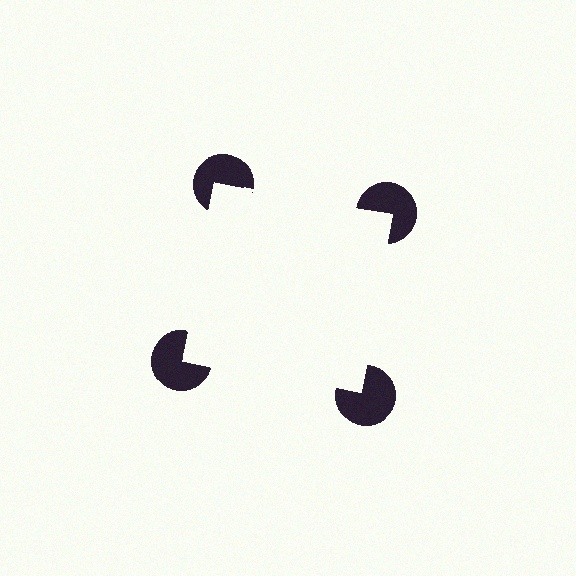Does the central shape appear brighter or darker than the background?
It typically appears slightly brighter than the background, even though no actual brightness change is drawn.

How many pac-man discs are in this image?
There are 4 — one at each vertex of the illusory square.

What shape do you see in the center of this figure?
An illusory square — its edges are inferred from the aligned wedge cuts in the pac-man discs, not physically drawn.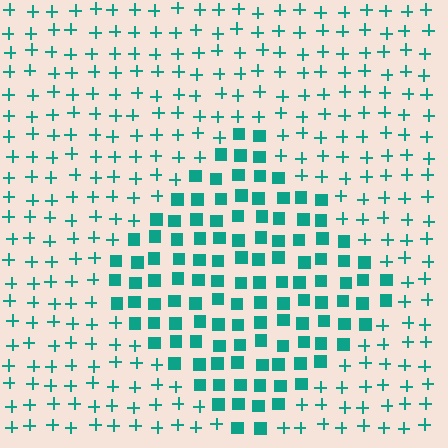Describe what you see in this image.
The image is filled with small teal elements arranged in a uniform grid. A diamond-shaped region contains squares, while the surrounding area contains plus signs. The boundary is defined purely by the change in element shape.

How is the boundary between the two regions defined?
The boundary is defined by a change in element shape: squares inside vs. plus signs outside. All elements share the same color and spacing.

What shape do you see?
I see a diamond.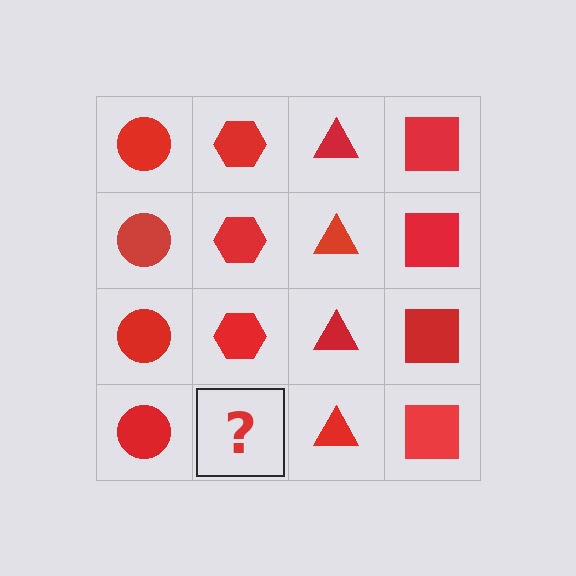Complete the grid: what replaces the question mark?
The question mark should be replaced with a red hexagon.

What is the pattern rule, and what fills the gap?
The rule is that each column has a consistent shape. The gap should be filled with a red hexagon.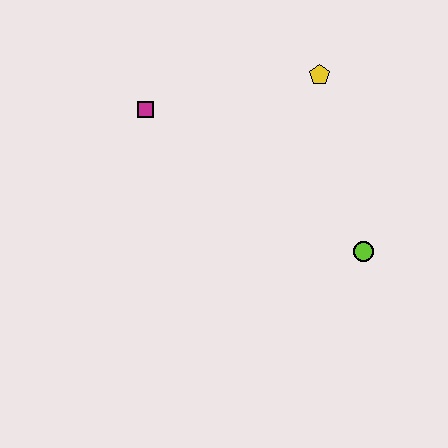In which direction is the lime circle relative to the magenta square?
The lime circle is to the right of the magenta square.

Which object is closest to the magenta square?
The yellow pentagon is closest to the magenta square.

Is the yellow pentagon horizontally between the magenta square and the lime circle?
Yes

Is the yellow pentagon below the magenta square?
No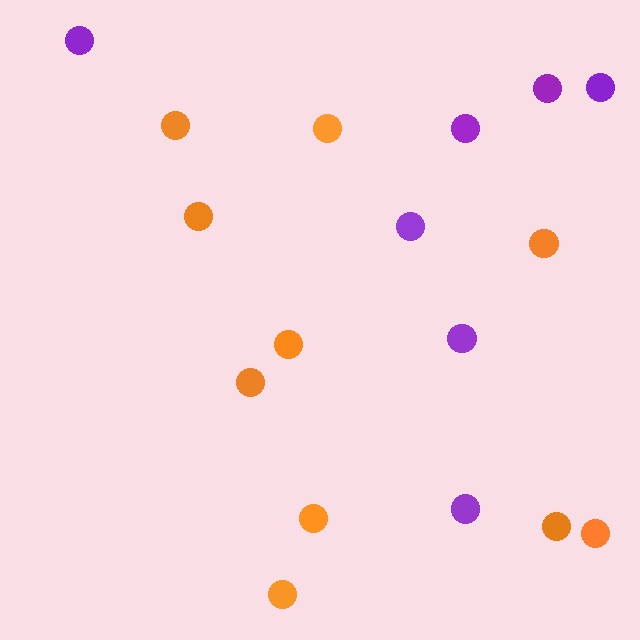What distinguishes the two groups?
There are 2 groups: one group of orange circles (10) and one group of purple circles (7).